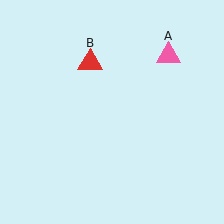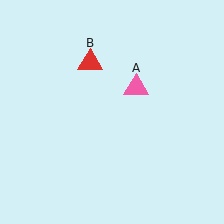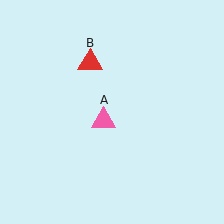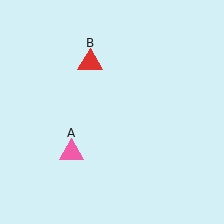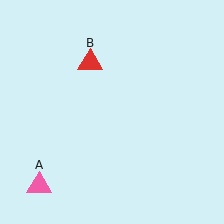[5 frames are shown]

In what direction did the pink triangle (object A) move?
The pink triangle (object A) moved down and to the left.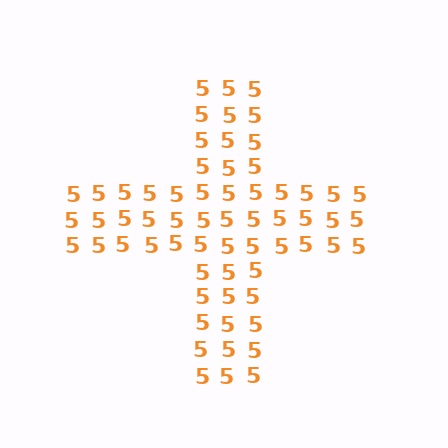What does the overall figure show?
The overall figure shows a cross.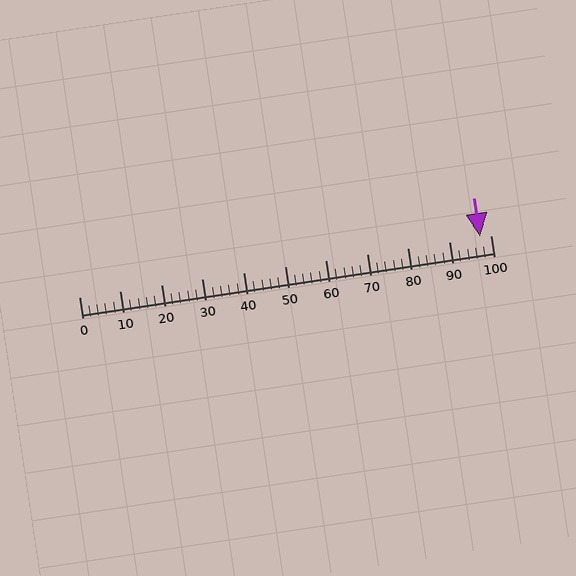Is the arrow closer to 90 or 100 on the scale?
The arrow is closer to 100.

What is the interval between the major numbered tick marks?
The major tick marks are spaced 10 units apart.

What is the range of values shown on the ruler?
The ruler shows values from 0 to 100.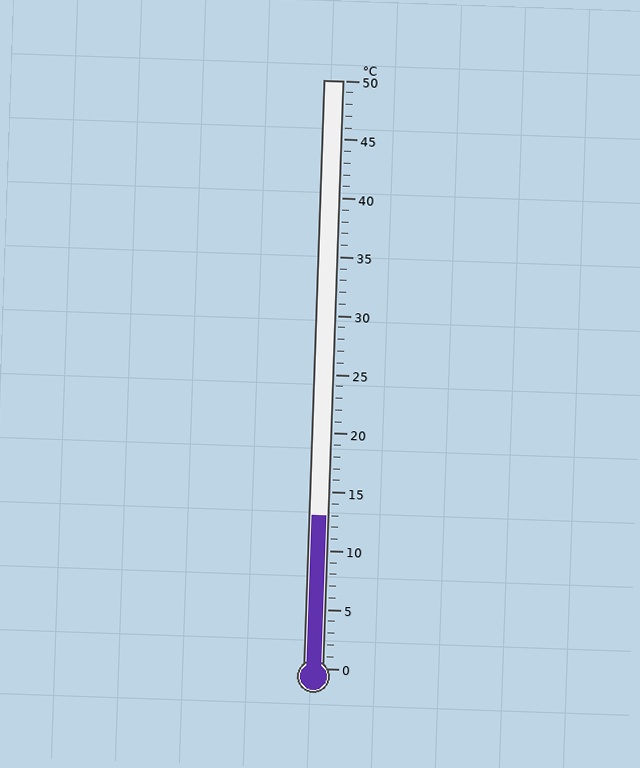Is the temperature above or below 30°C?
The temperature is below 30°C.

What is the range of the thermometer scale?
The thermometer scale ranges from 0°C to 50°C.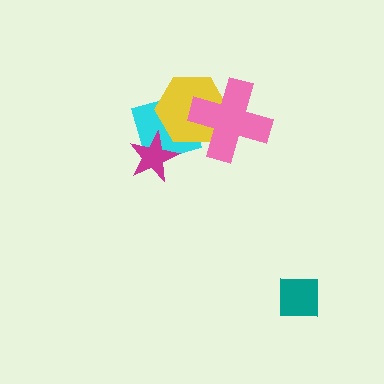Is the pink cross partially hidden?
No, no other shape covers it.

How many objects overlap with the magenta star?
1 object overlaps with the magenta star.